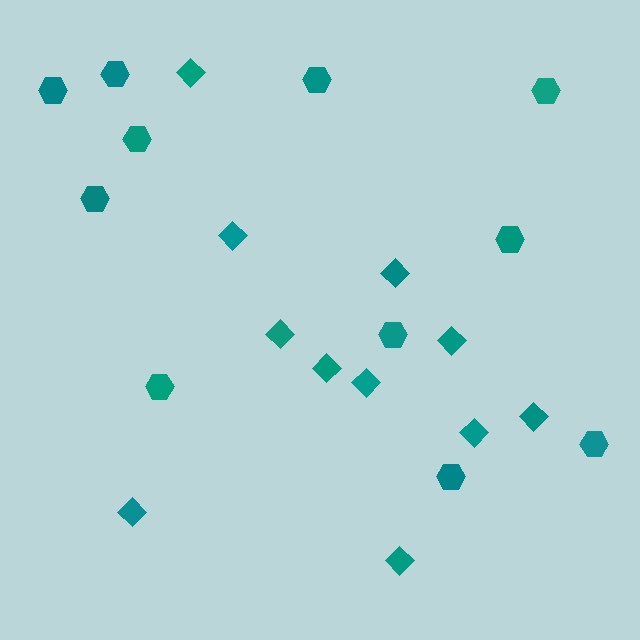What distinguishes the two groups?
There are 2 groups: one group of hexagons (11) and one group of diamonds (11).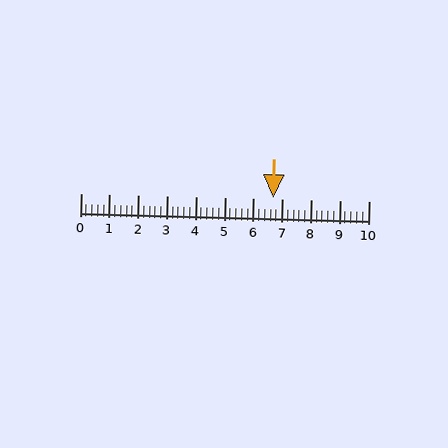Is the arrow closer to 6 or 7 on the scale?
The arrow is closer to 7.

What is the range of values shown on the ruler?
The ruler shows values from 0 to 10.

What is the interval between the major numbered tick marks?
The major tick marks are spaced 1 units apart.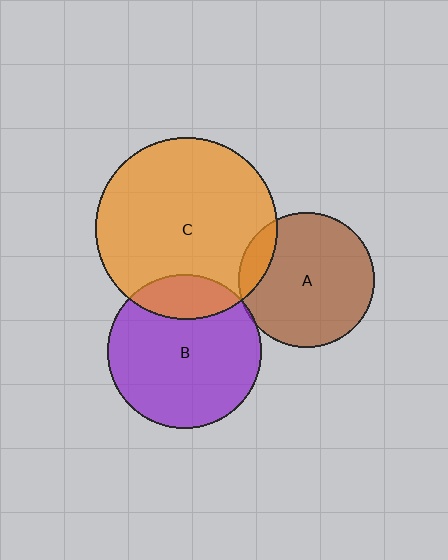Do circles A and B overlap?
Yes.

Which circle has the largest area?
Circle C (orange).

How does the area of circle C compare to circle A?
Approximately 1.8 times.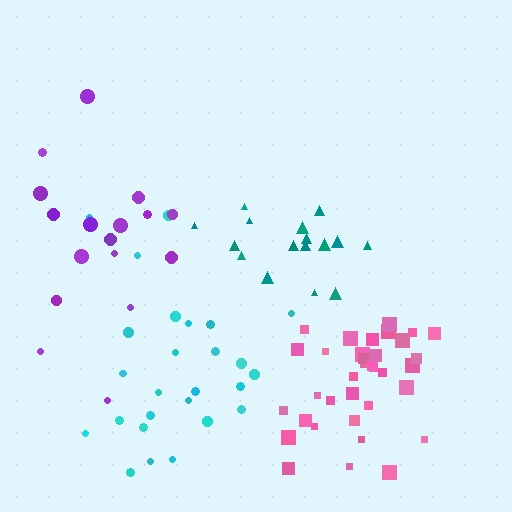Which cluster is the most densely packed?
Pink.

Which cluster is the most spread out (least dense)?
Purple.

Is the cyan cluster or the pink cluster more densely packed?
Pink.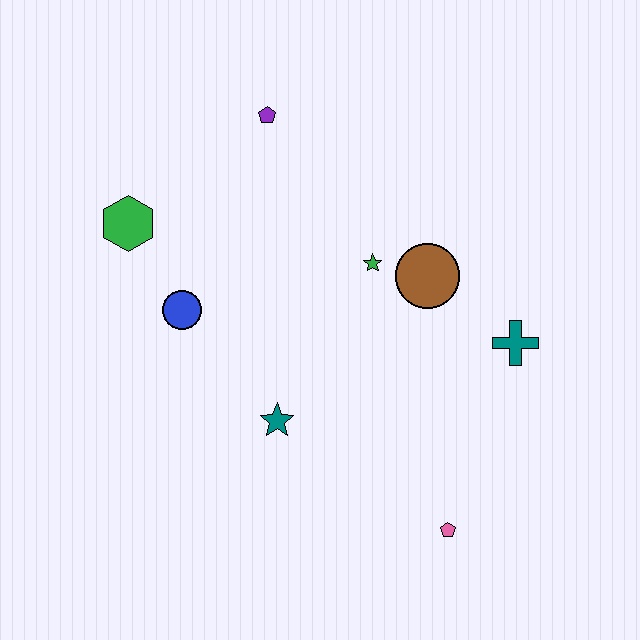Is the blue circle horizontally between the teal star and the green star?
No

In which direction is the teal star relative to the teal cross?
The teal star is to the left of the teal cross.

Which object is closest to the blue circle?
The green hexagon is closest to the blue circle.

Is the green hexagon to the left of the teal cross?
Yes